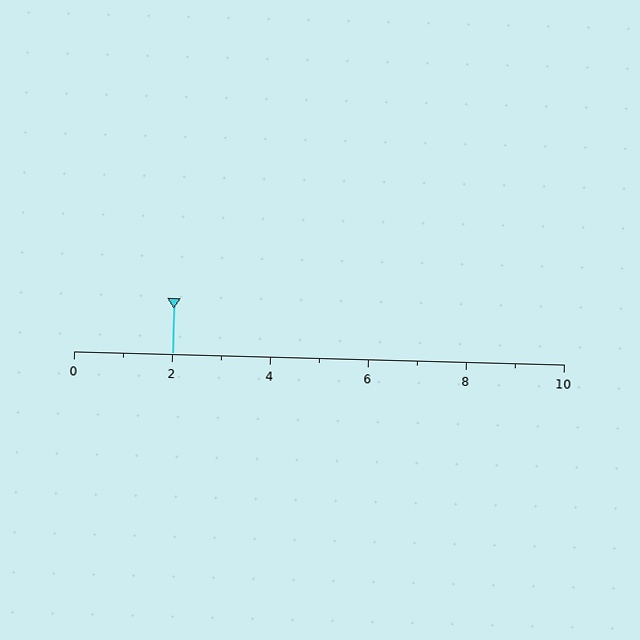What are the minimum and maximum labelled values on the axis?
The axis runs from 0 to 10.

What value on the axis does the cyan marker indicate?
The marker indicates approximately 2.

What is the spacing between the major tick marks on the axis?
The major ticks are spaced 2 apart.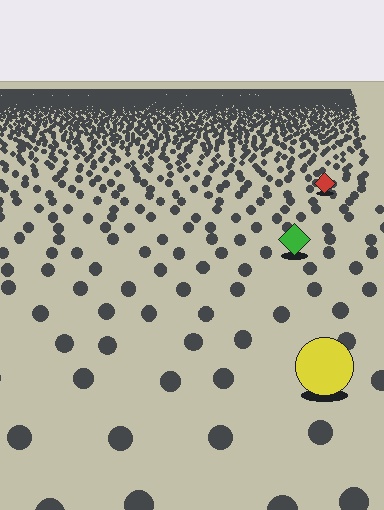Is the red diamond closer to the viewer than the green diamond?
No. The green diamond is closer — you can tell from the texture gradient: the ground texture is coarser near it.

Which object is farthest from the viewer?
The red diamond is farthest from the viewer. It appears smaller and the ground texture around it is denser.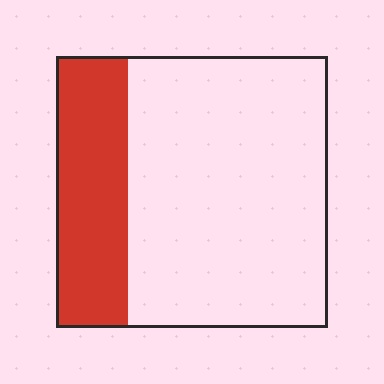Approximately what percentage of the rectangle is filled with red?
Approximately 25%.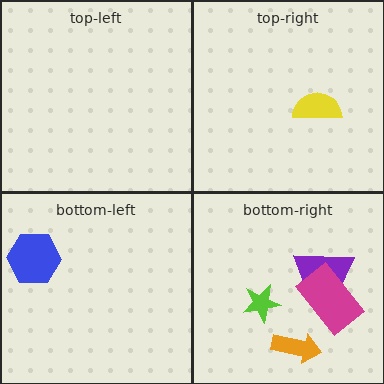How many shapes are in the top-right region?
1.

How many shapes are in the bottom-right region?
4.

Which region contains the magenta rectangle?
The bottom-right region.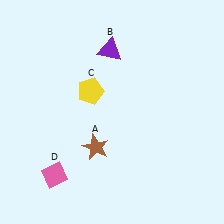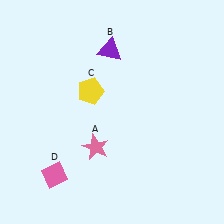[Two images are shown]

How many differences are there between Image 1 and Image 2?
There is 1 difference between the two images.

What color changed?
The star (A) changed from brown in Image 1 to pink in Image 2.